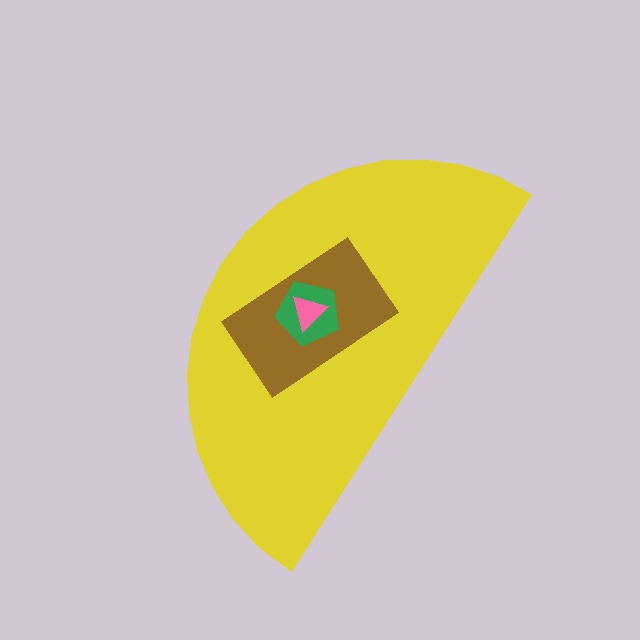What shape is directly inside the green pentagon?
The pink triangle.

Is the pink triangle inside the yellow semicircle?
Yes.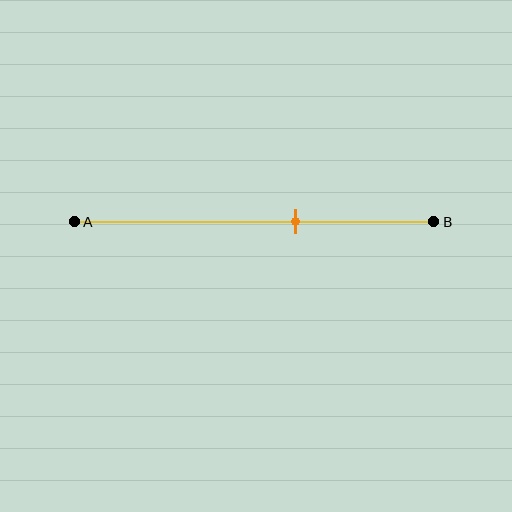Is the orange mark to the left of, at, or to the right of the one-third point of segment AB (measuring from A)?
The orange mark is to the right of the one-third point of segment AB.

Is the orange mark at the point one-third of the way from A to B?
No, the mark is at about 60% from A, not at the 33% one-third point.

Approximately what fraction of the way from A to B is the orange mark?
The orange mark is approximately 60% of the way from A to B.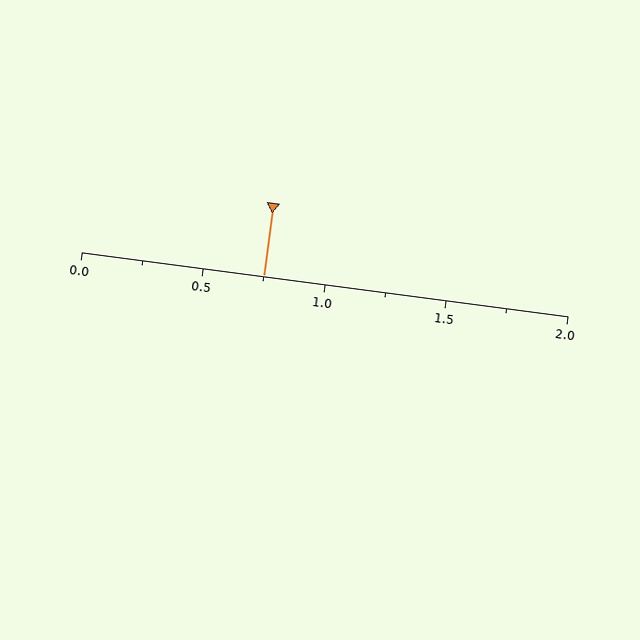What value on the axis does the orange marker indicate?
The marker indicates approximately 0.75.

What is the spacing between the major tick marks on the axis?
The major ticks are spaced 0.5 apart.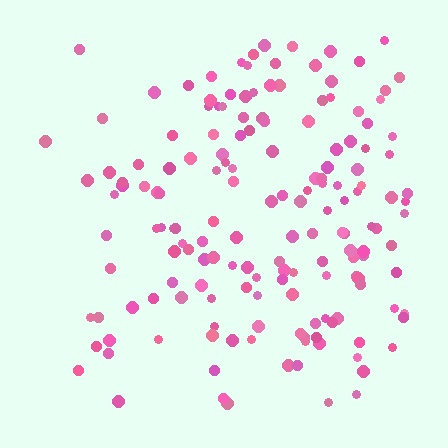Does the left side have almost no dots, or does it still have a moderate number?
Still a moderate number, just noticeably fewer than the right.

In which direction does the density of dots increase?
From left to right, with the right side densest.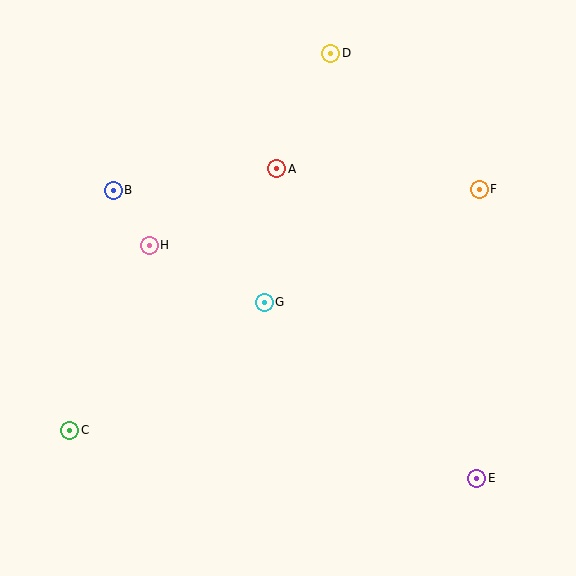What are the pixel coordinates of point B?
Point B is at (113, 190).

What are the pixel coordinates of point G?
Point G is at (264, 302).